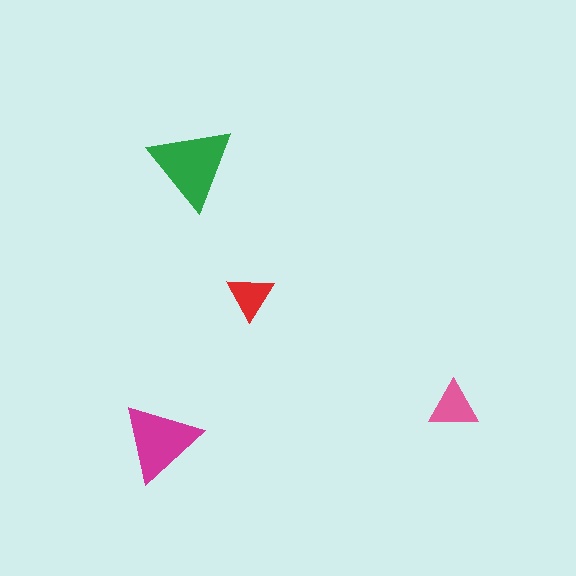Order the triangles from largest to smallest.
the green one, the magenta one, the pink one, the red one.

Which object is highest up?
The green triangle is topmost.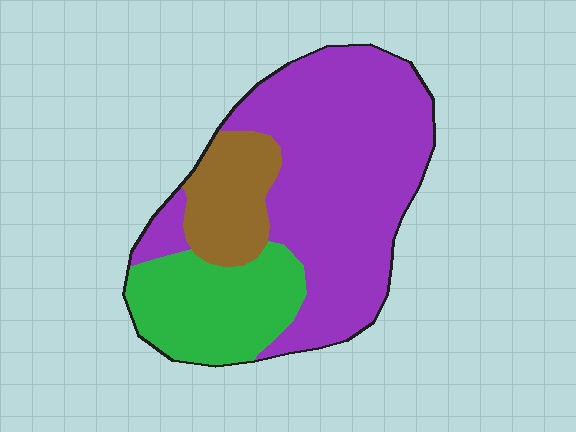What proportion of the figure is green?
Green covers around 25% of the figure.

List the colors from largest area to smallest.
From largest to smallest: purple, green, brown.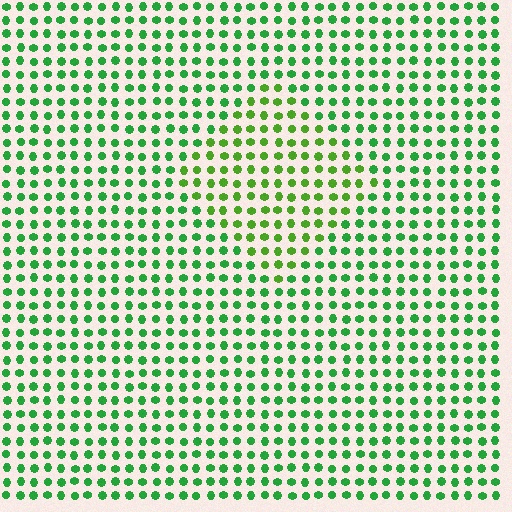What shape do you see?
I see a diamond.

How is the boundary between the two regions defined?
The boundary is defined purely by a slight shift in hue (about 27 degrees). Spacing, size, and orientation are identical on both sides.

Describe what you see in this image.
The image is filled with small green elements in a uniform arrangement. A diamond-shaped region is visible where the elements are tinted to a slightly different hue, forming a subtle color boundary.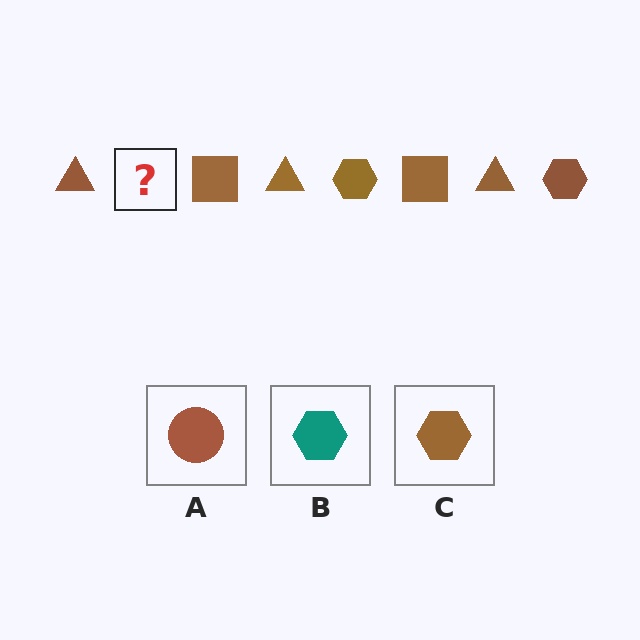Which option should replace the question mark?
Option C.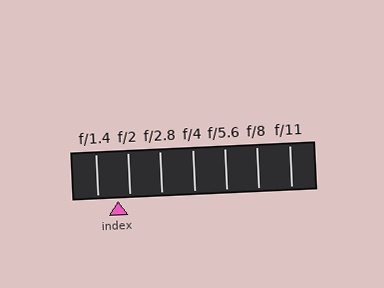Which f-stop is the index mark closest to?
The index mark is closest to f/2.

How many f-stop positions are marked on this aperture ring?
There are 7 f-stop positions marked.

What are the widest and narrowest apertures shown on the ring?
The widest aperture shown is f/1.4 and the narrowest is f/11.